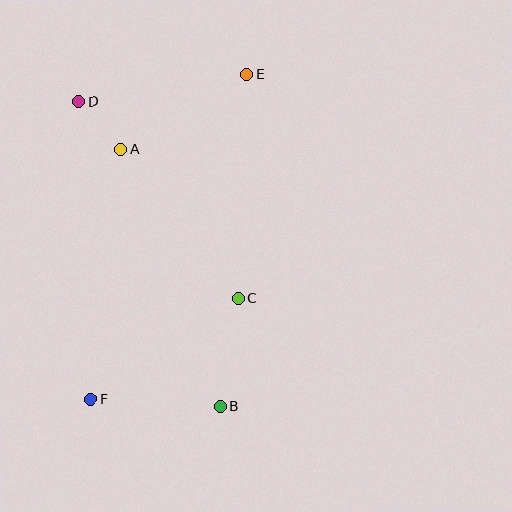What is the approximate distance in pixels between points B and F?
The distance between B and F is approximately 130 pixels.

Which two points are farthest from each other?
Points E and F are farthest from each other.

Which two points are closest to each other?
Points A and D are closest to each other.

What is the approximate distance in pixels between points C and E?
The distance between C and E is approximately 224 pixels.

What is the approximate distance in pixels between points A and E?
The distance between A and E is approximately 147 pixels.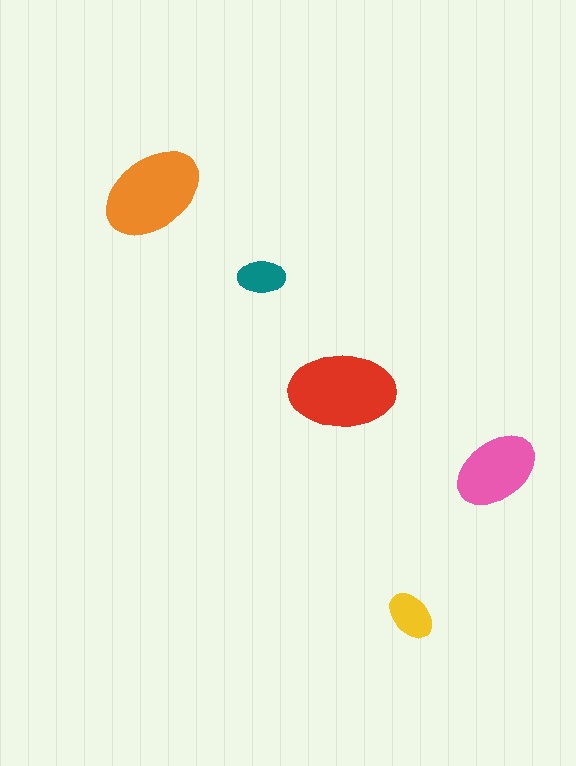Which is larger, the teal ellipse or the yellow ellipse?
The yellow one.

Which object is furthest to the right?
The pink ellipse is rightmost.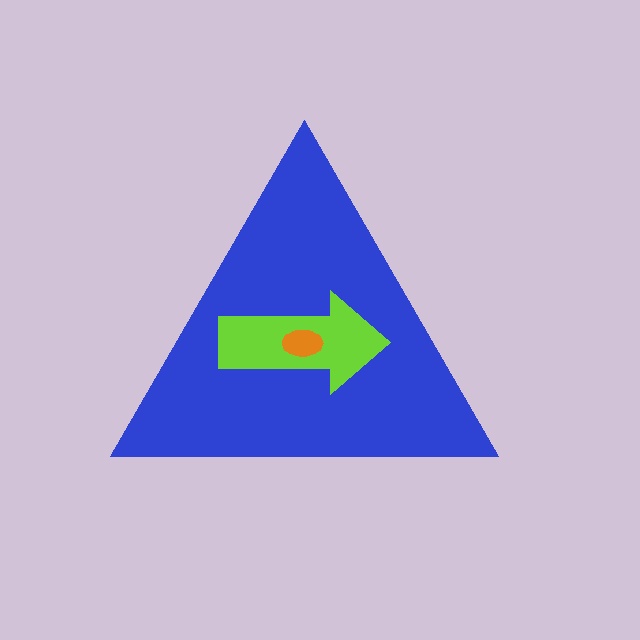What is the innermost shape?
The orange ellipse.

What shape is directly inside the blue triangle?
The lime arrow.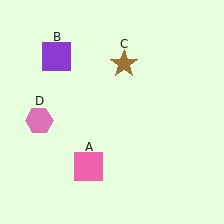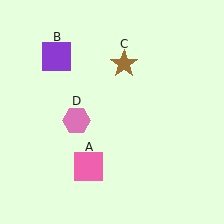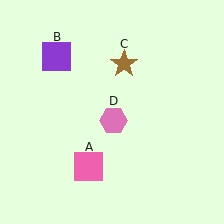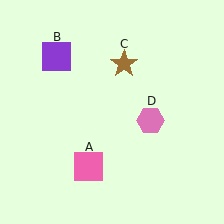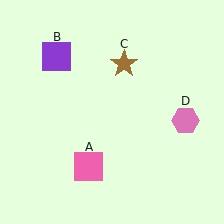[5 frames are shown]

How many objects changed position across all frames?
1 object changed position: pink hexagon (object D).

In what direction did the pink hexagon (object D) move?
The pink hexagon (object D) moved right.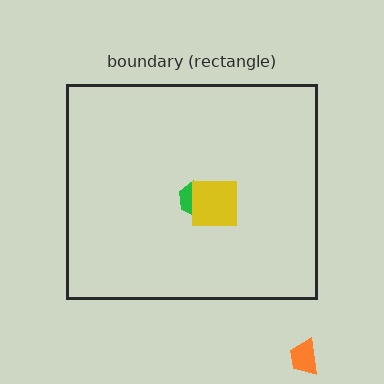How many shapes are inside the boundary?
2 inside, 1 outside.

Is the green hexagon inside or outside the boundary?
Inside.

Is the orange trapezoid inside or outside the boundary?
Outside.